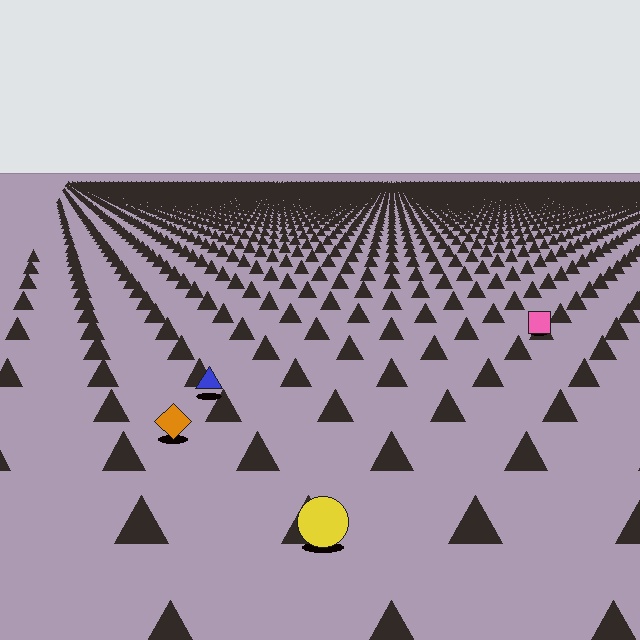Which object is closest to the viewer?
The yellow circle is closest. The texture marks near it are larger and more spread out.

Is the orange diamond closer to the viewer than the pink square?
Yes. The orange diamond is closer — you can tell from the texture gradient: the ground texture is coarser near it.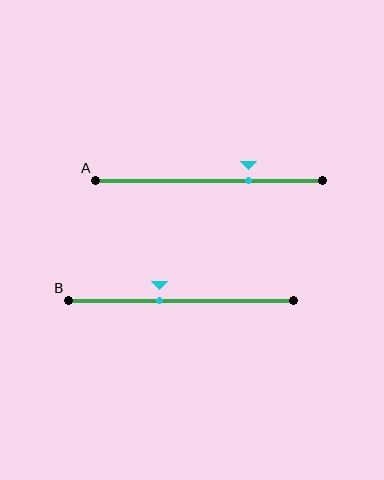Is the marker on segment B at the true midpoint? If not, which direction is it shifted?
No, the marker on segment B is shifted to the left by about 9% of the segment length.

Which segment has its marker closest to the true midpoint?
Segment B has its marker closest to the true midpoint.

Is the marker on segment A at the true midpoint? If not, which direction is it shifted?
No, the marker on segment A is shifted to the right by about 18% of the segment length.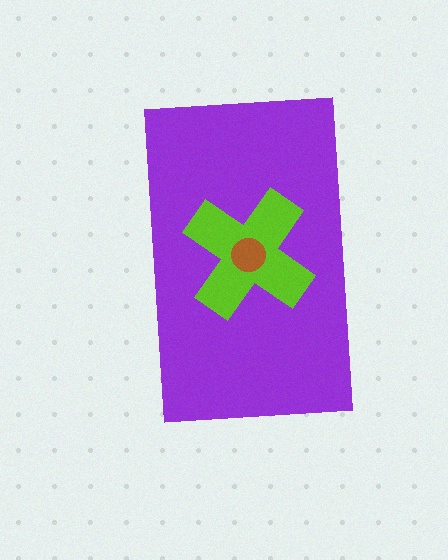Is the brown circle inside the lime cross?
Yes.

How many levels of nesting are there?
3.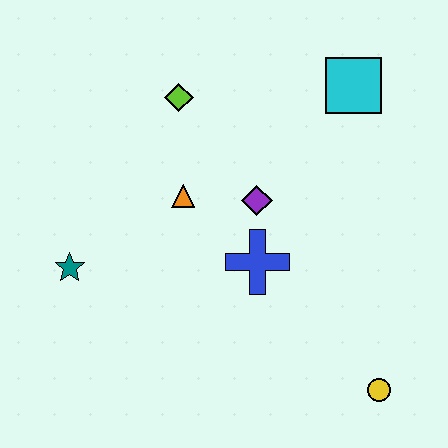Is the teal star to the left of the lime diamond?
Yes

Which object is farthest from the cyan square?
The teal star is farthest from the cyan square.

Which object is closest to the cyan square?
The purple diamond is closest to the cyan square.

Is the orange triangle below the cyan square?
Yes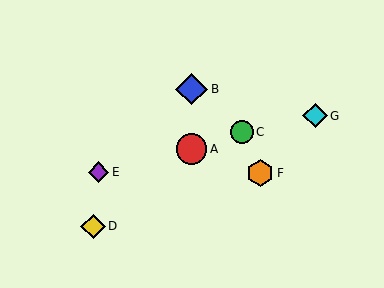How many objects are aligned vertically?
2 objects (A, B) are aligned vertically.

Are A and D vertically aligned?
No, A is at x≈192 and D is at x≈93.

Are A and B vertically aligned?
Yes, both are at x≈192.